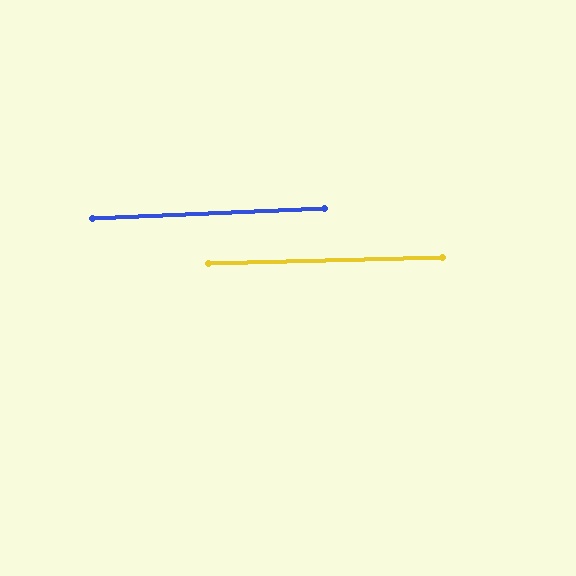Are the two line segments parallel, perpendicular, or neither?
Parallel — their directions differ by only 1.0°.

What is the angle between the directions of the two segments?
Approximately 1 degree.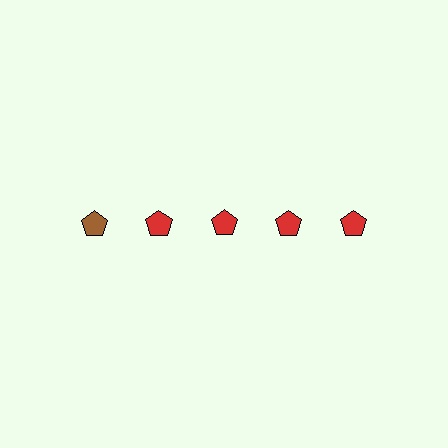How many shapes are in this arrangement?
There are 5 shapes arranged in a grid pattern.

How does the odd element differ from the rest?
It has a different color: brown instead of red.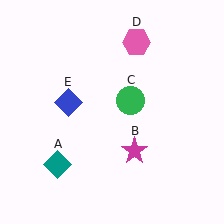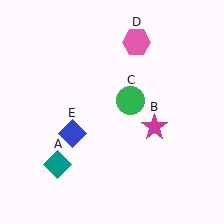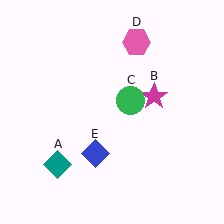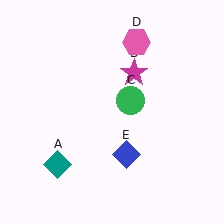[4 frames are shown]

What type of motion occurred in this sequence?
The magenta star (object B), blue diamond (object E) rotated counterclockwise around the center of the scene.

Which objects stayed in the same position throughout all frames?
Teal diamond (object A) and green circle (object C) and pink hexagon (object D) remained stationary.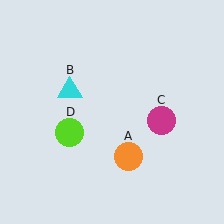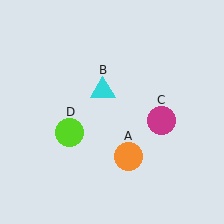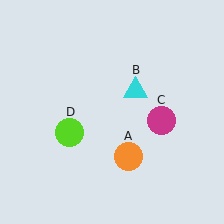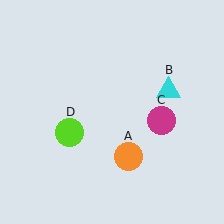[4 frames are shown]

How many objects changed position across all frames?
1 object changed position: cyan triangle (object B).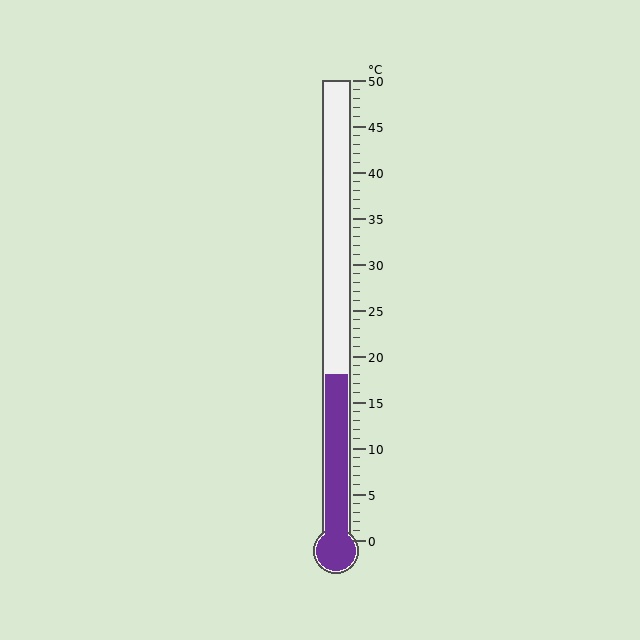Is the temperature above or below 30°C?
The temperature is below 30°C.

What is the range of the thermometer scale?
The thermometer scale ranges from 0°C to 50°C.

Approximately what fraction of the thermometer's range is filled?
The thermometer is filled to approximately 35% of its range.